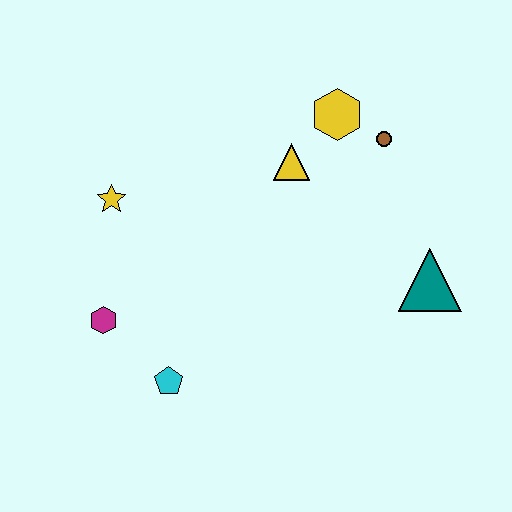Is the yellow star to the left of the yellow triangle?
Yes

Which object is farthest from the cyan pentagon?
The brown circle is farthest from the cyan pentagon.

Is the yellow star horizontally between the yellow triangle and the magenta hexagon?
Yes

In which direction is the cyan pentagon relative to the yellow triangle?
The cyan pentagon is below the yellow triangle.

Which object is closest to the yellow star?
The magenta hexagon is closest to the yellow star.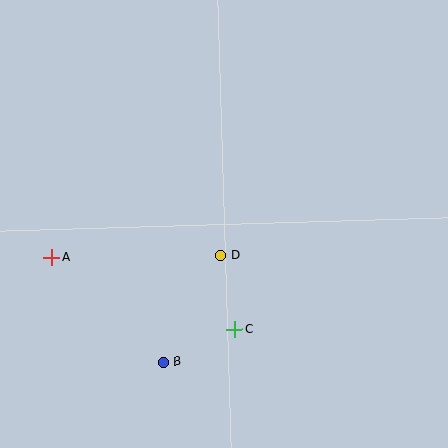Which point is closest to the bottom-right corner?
Point C is closest to the bottom-right corner.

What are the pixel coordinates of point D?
Point D is at (221, 256).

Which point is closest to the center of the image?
Point D at (221, 256) is closest to the center.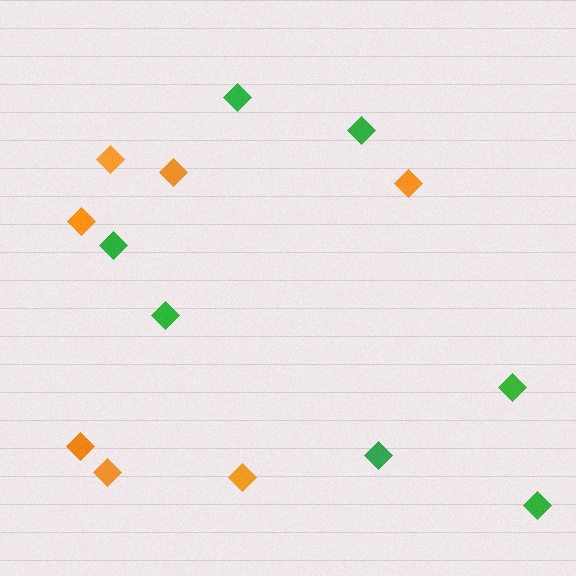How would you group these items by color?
There are 2 groups: one group of green diamonds (7) and one group of orange diamonds (7).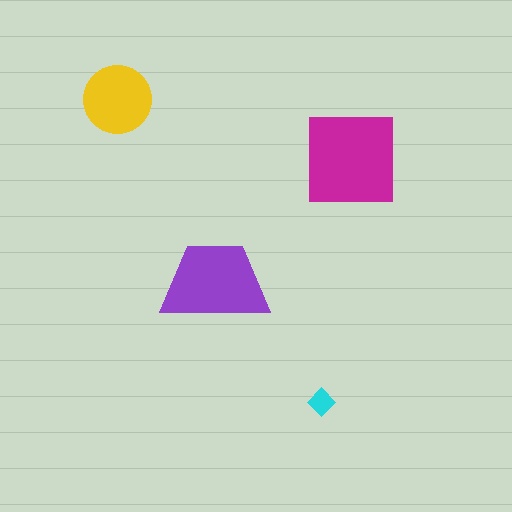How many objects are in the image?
There are 4 objects in the image.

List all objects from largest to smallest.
The magenta square, the purple trapezoid, the yellow circle, the cyan diamond.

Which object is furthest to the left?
The yellow circle is leftmost.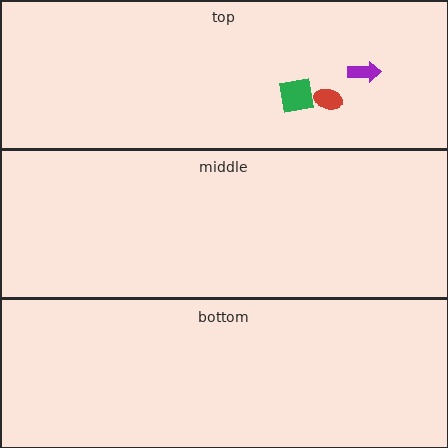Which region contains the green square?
The top region.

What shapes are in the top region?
The purple arrow, the green square, the red ellipse.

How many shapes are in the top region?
3.